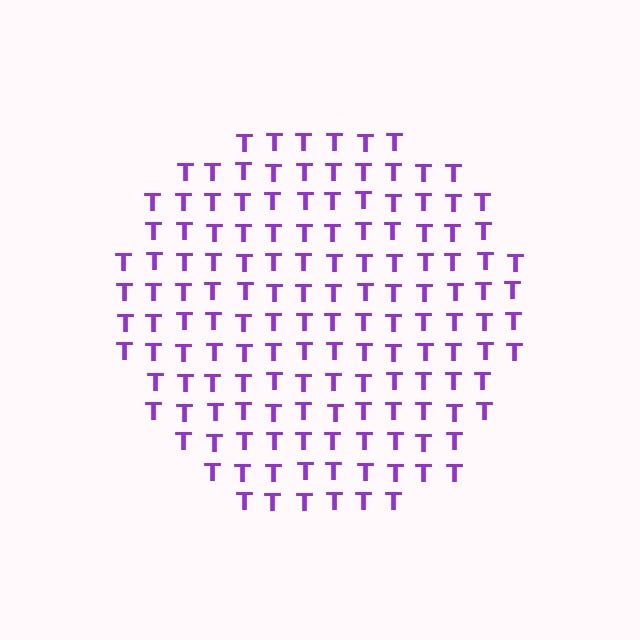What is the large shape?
The large shape is a circle.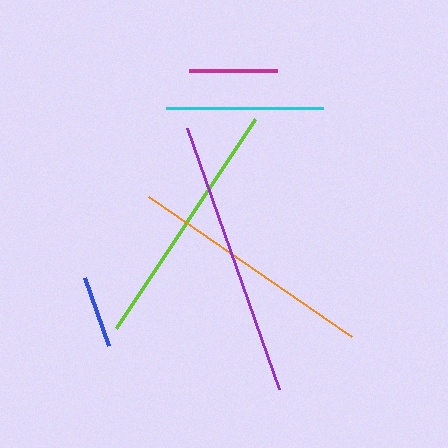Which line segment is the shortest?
The blue line is the shortest at approximately 72 pixels.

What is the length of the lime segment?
The lime segment is approximately 252 pixels long.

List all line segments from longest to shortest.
From longest to shortest: purple, lime, orange, cyan, magenta, blue.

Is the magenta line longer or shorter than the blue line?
The magenta line is longer than the blue line.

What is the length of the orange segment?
The orange segment is approximately 247 pixels long.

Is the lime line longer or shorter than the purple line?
The purple line is longer than the lime line.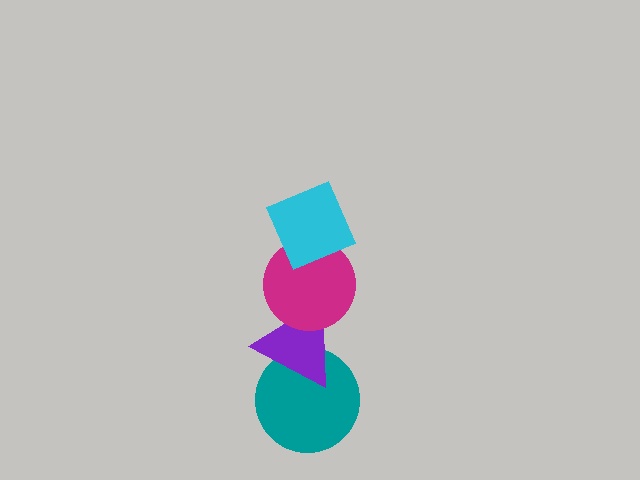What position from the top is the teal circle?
The teal circle is 4th from the top.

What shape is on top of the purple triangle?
The magenta circle is on top of the purple triangle.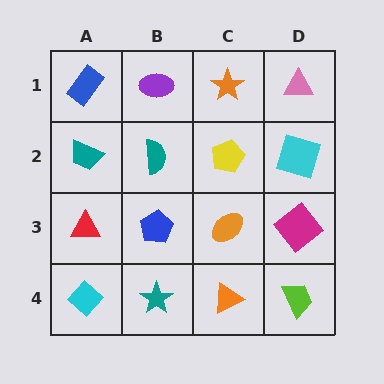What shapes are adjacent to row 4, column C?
An orange ellipse (row 3, column C), a teal star (row 4, column B), a lime trapezoid (row 4, column D).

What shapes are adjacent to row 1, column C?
A yellow pentagon (row 2, column C), a purple ellipse (row 1, column B), a pink triangle (row 1, column D).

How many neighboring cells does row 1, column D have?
2.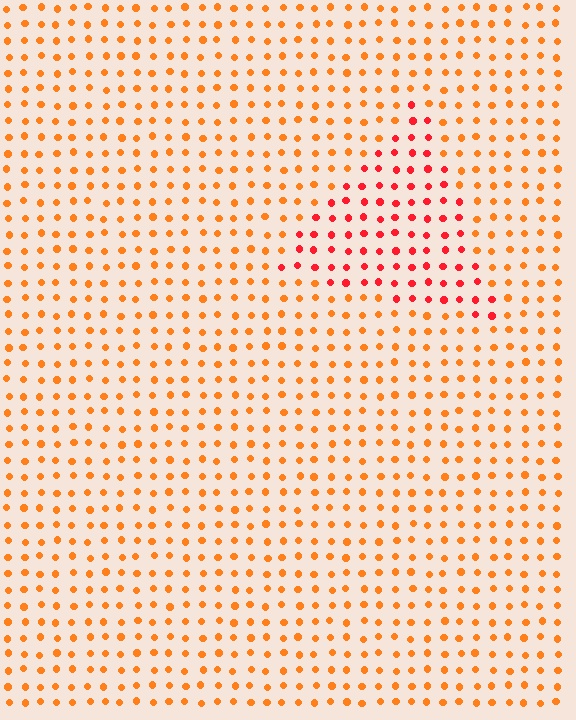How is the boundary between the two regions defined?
The boundary is defined purely by a slight shift in hue (about 31 degrees). Spacing, size, and orientation are identical on both sides.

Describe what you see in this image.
The image is filled with small orange elements in a uniform arrangement. A triangle-shaped region is visible where the elements are tinted to a slightly different hue, forming a subtle color boundary.